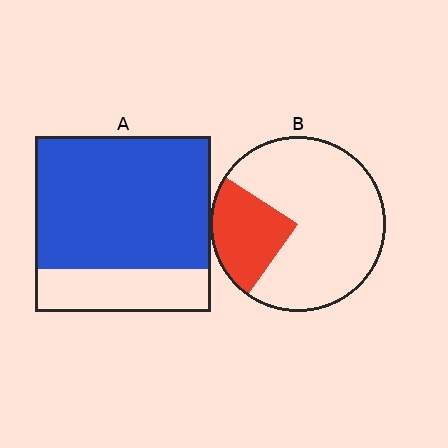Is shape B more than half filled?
No.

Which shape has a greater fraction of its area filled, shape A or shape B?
Shape A.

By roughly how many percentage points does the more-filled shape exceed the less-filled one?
By roughly 50 percentage points (A over B).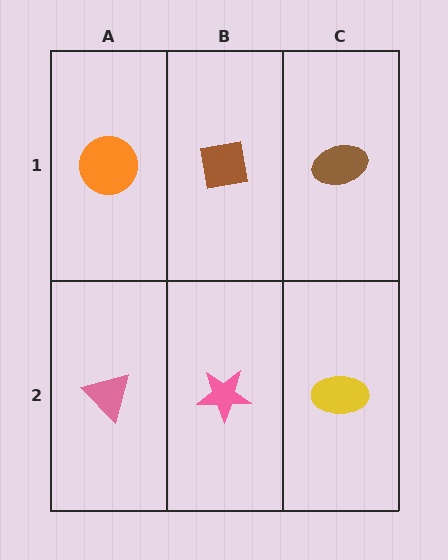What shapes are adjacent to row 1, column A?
A pink triangle (row 2, column A), a brown square (row 1, column B).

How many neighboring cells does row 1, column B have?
3.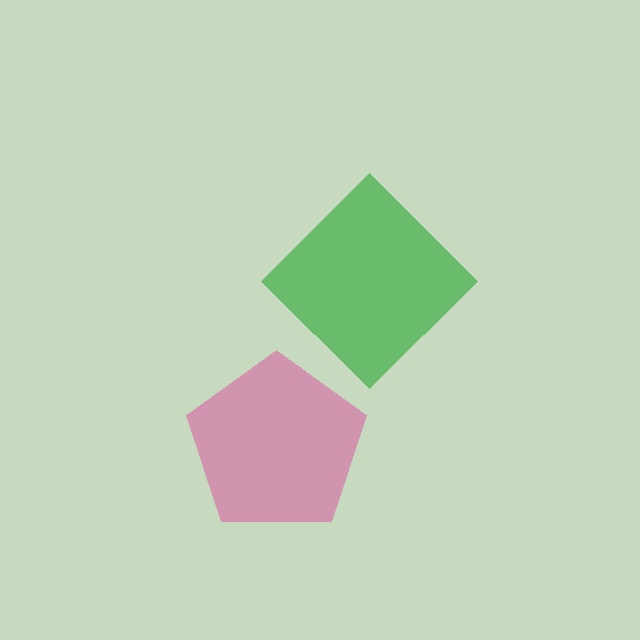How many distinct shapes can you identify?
There are 2 distinct shapes: a pink pentagon, a green diamond.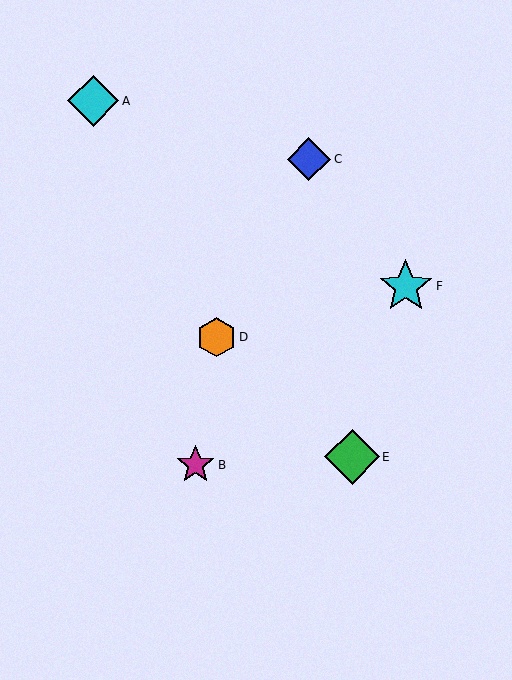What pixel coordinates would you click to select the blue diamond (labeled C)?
Click at (309, 159) to select the blue diamond C.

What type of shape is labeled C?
Shape C is a blue diamond.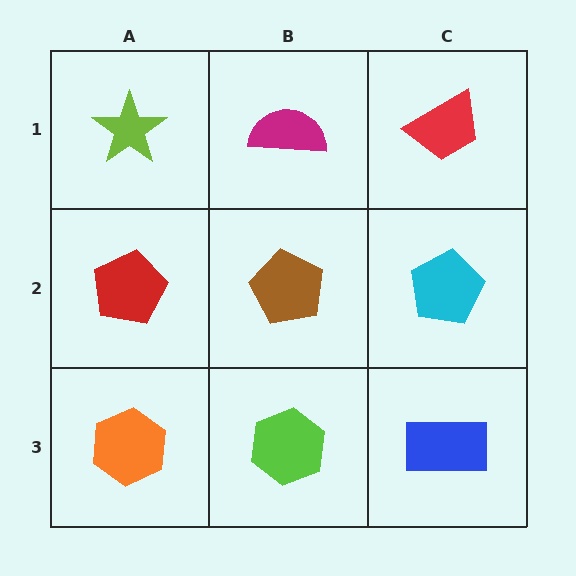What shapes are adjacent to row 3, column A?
A red pentagon (row 2, column A), a lime hexagon (row 3, column B).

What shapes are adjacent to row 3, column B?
A brown pentagon (row 2, column B), an orange hexagon (row 3, column A), a blue rectangle (row 3, column C).